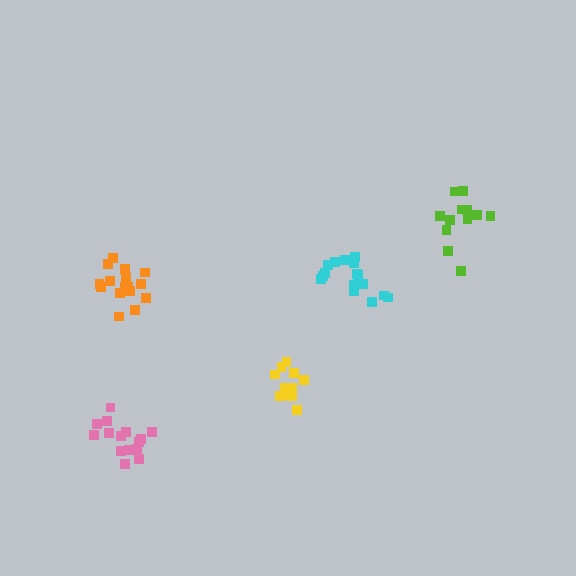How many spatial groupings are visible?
There are 5 spatial groupings.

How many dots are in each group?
Group 1: 12 dots, Group 2: 11 dots, Group 3: 15 dots, Group 4: 16 dots, Group 5: 16 dots (70 total).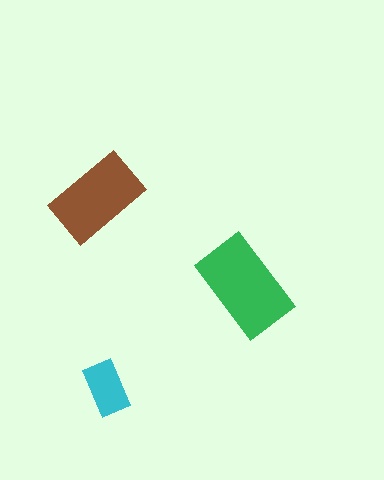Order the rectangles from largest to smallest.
the green one, the brown one, the cyan one.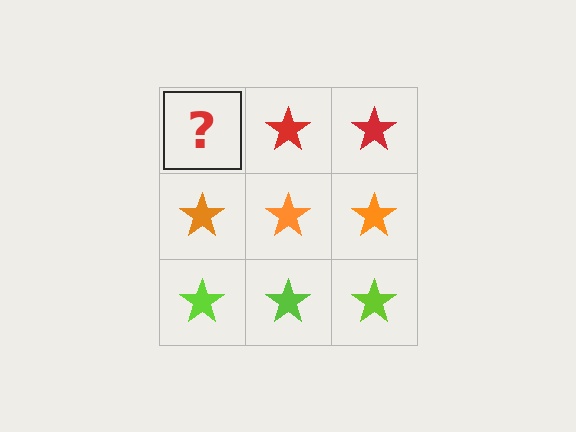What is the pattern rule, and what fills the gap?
The rule is that each row has a consistent color. The gap should be filled with a red star.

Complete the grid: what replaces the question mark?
The question mark should be replaced with a red star.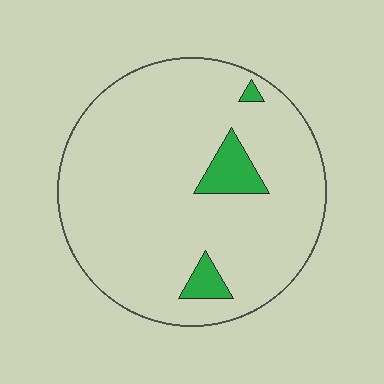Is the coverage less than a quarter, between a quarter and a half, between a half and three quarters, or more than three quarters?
Less than a quarter.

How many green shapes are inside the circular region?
3.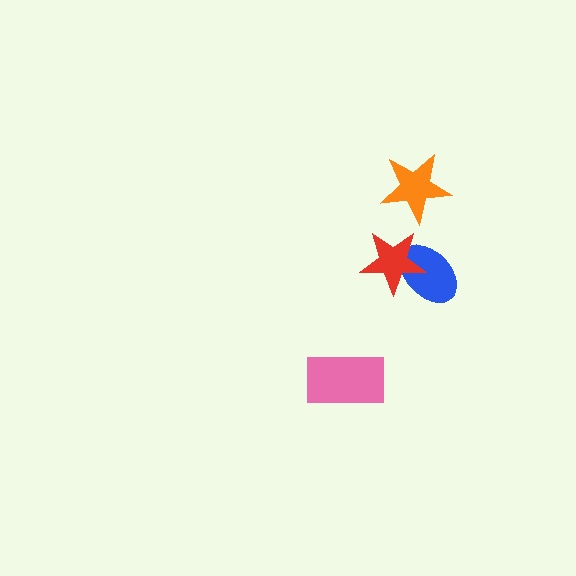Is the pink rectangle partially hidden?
No, no other shape covers it.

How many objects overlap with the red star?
1 object overlaps with the red star.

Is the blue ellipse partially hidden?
Yes, it is partially covered by another shape.